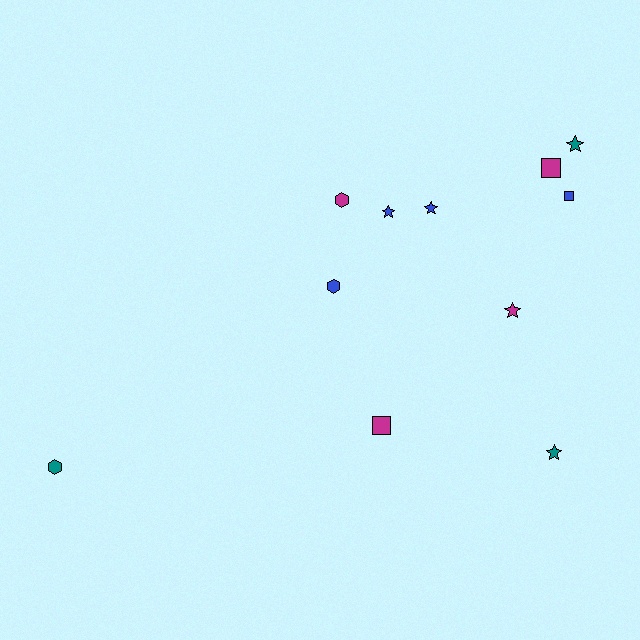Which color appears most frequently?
Magenta, with 4 objects.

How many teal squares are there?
There are no teal squares.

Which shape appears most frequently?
Star, with 5 objects.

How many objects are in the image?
There are 11 objects.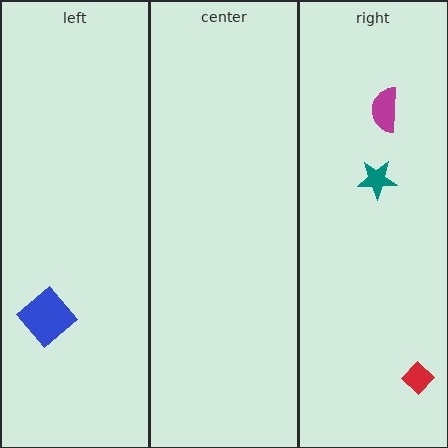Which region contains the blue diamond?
The left region.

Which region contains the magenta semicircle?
The right region.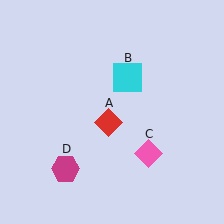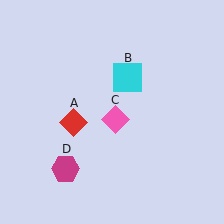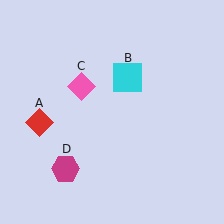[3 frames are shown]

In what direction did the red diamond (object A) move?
The red diamond (object A) moved left.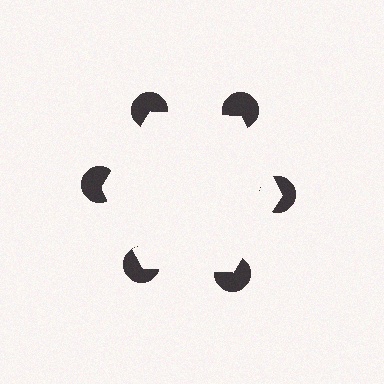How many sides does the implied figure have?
6 sides.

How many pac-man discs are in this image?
There are 6 — one at each vertex of the illusory hexagon.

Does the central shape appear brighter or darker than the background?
It typically appears slightly brighter than the background, even though no actual brightness change is drawn.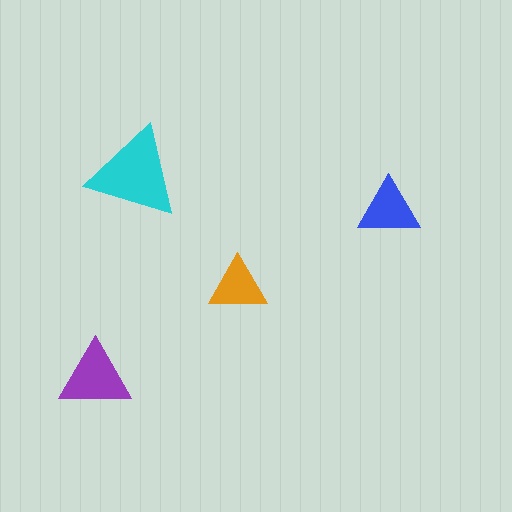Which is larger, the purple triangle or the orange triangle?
The purple one.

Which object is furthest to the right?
The blue triangle is rightmost.